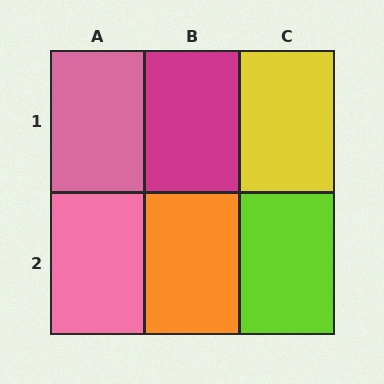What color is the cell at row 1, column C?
Yellow.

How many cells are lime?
1 cell is lime.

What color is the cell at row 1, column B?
Magenta.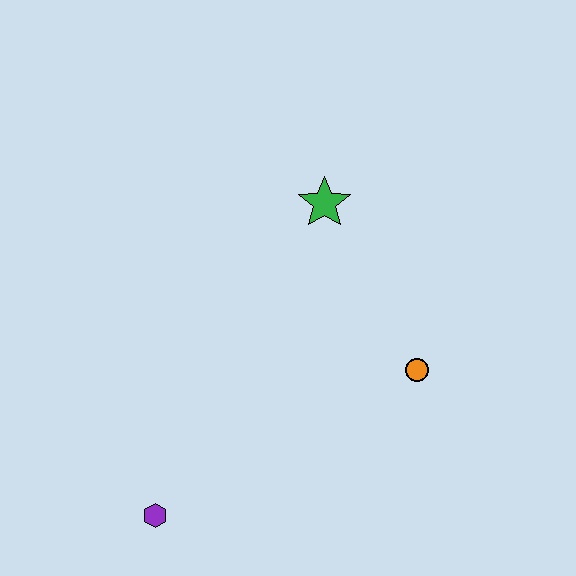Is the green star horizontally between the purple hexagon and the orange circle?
Yes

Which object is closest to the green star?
The orange circle is closest to the green star.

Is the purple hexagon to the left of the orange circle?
Yes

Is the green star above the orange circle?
Yes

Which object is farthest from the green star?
The purple hexagon is farthest from the green star.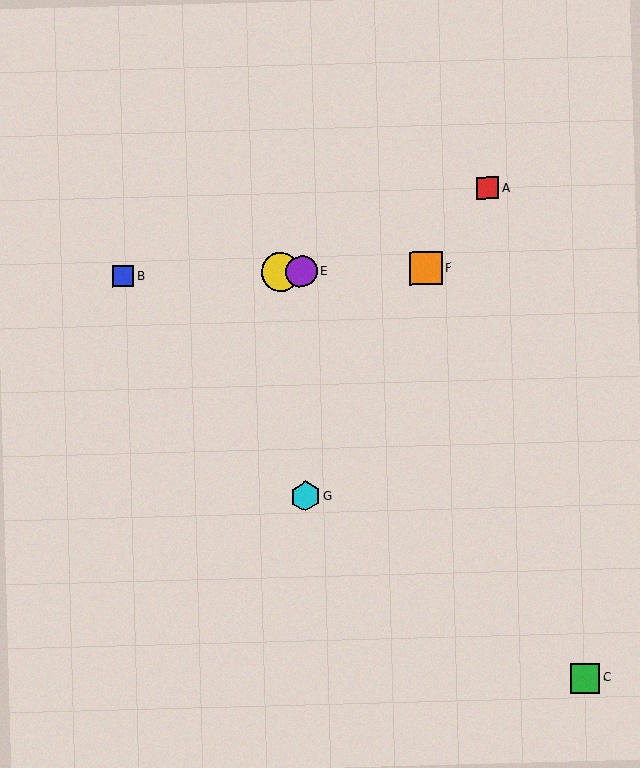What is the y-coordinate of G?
Object G is at y≈496.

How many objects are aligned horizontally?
4 objects (B, D, E, F) are aligned horizontally.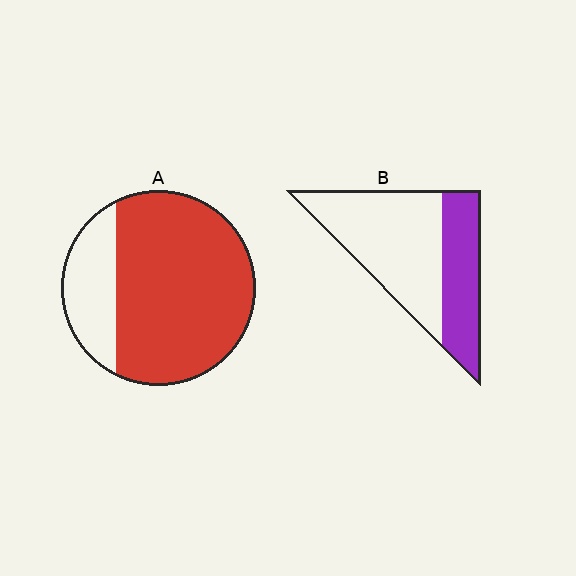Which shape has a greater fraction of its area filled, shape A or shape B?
Shape A.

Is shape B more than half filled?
No.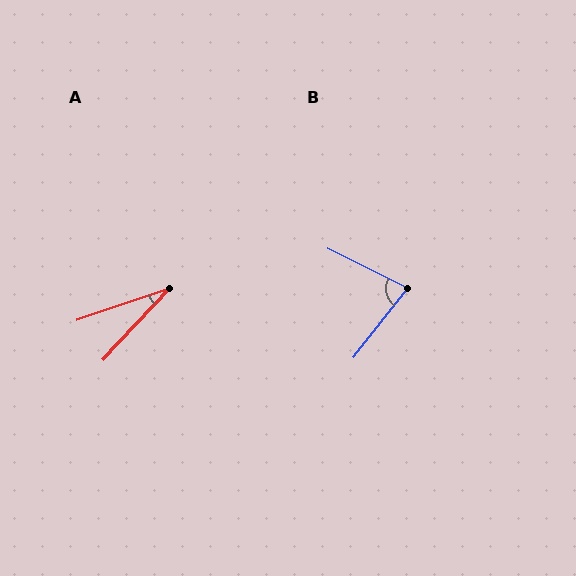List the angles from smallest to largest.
A (28°), B (79°).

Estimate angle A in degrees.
Approximately 28 degrees.